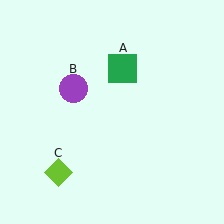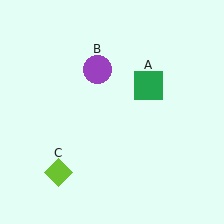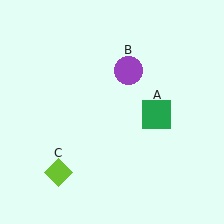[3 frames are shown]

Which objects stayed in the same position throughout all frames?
Lime diamond (object C) remained stationary.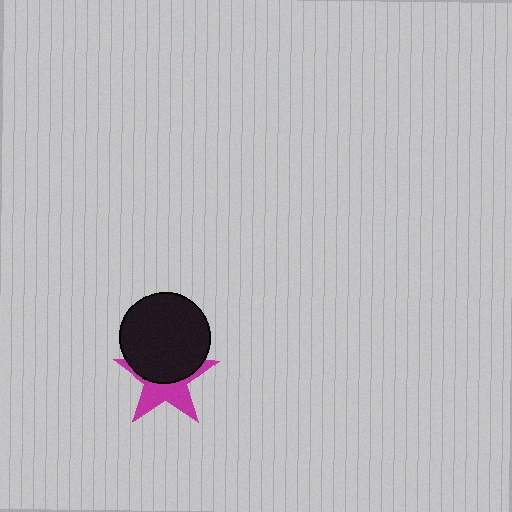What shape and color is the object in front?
The object in front is a black circle.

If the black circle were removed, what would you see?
You would see the complete magenta star.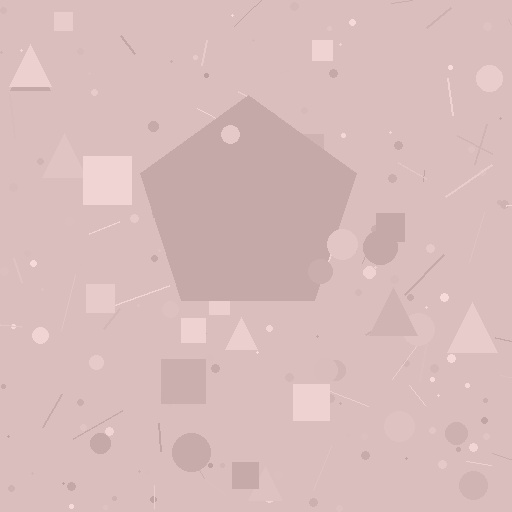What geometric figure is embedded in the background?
A pentagon is embedded in the background.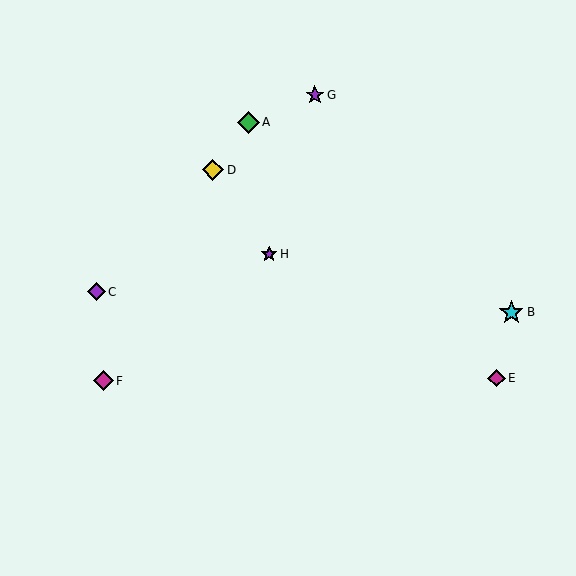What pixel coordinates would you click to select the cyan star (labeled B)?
Click at (511, 312) to select the cyan star B.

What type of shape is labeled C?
Shape C is a purple diamond.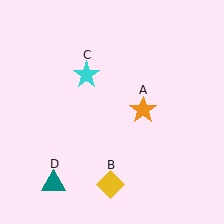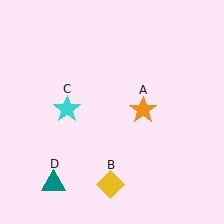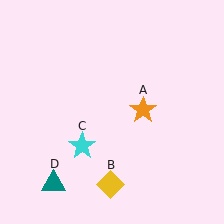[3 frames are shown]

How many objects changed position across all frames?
1 object changed position: cyan star (object C).